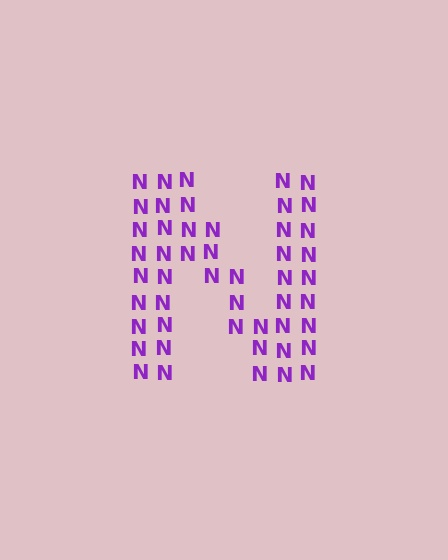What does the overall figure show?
The overall figure shows the letter N.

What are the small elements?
The small elements are letter N's.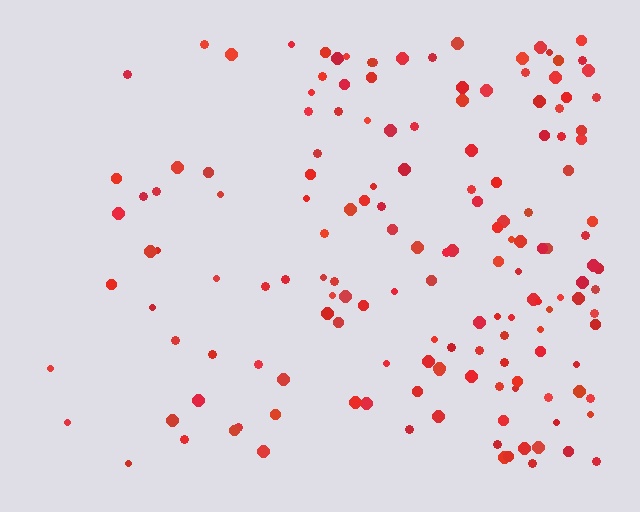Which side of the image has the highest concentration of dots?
The right.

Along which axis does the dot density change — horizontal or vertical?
Horizontal.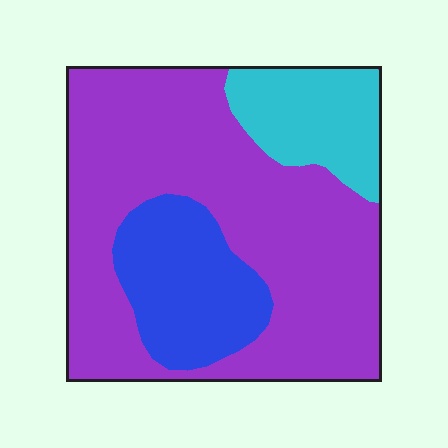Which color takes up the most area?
Purple, at roughly 65%.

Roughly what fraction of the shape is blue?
Blue covers around 20% of the shape.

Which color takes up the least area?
Cyan, at roughly 15%.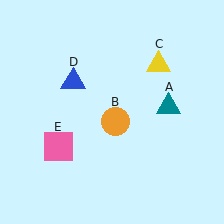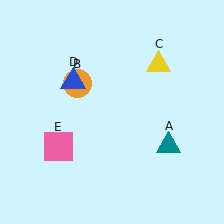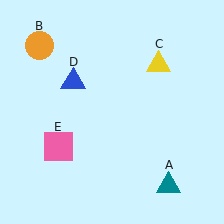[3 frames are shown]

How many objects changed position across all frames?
2 objects changed position: teal triangle (object A), orange circle (object B).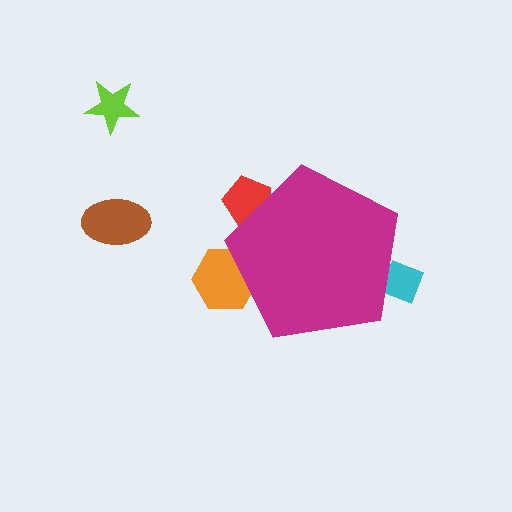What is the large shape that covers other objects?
A magenta pentagon.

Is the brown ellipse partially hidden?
No, the brown ellipse is fully visible.